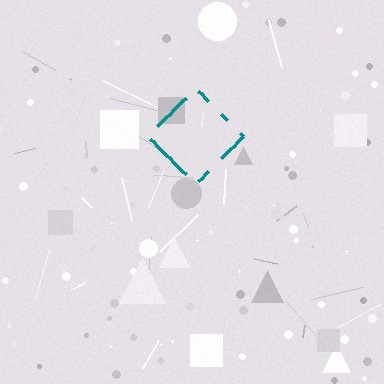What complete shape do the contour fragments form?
The contour fragments form a diamond.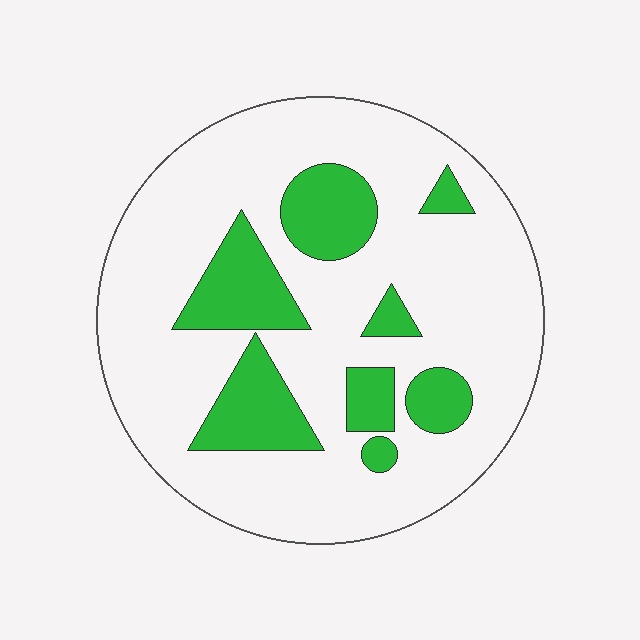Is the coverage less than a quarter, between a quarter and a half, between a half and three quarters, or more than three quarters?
Less than a quarter.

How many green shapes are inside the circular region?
8.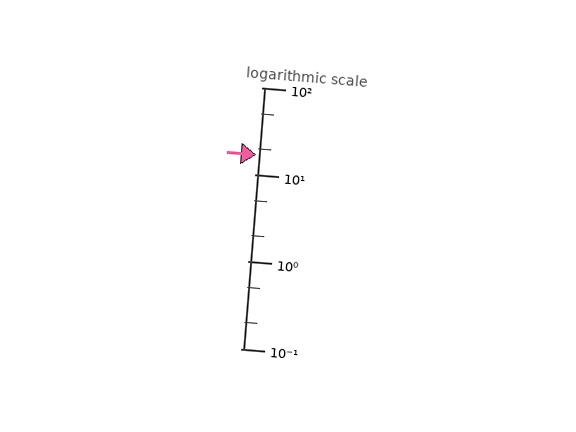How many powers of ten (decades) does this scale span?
The scale spans 3 decades, from 0.1 to 100.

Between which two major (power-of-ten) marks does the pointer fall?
The pointer is between 10 and 100.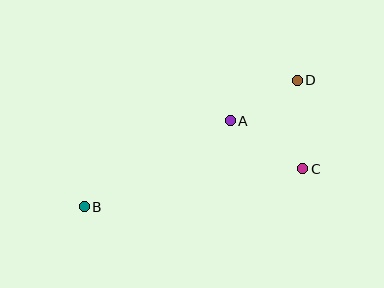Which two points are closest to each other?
Points A and D are closest to each other.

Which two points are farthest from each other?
Points B and D are farthest from each other.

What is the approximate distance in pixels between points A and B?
The distance between A and B is approximately 170 pixels.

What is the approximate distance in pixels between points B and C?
The distance between B and C is approximately 222 pixels.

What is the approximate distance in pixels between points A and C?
The distance between A and C is approximately 87 pixels.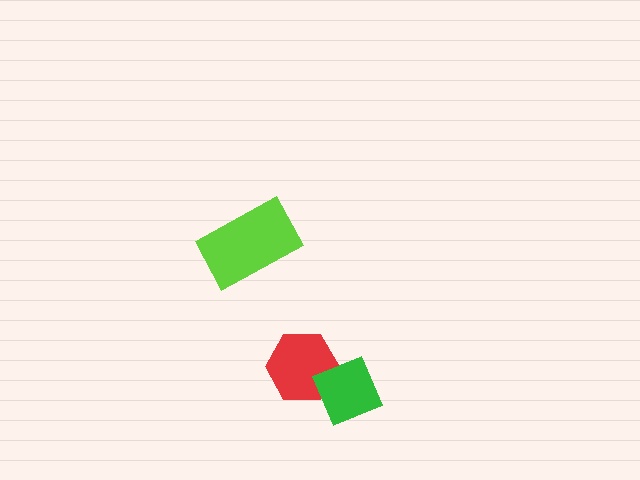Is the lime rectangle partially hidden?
No, no other shape covers it.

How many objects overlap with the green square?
1 object overlaps with the green square.